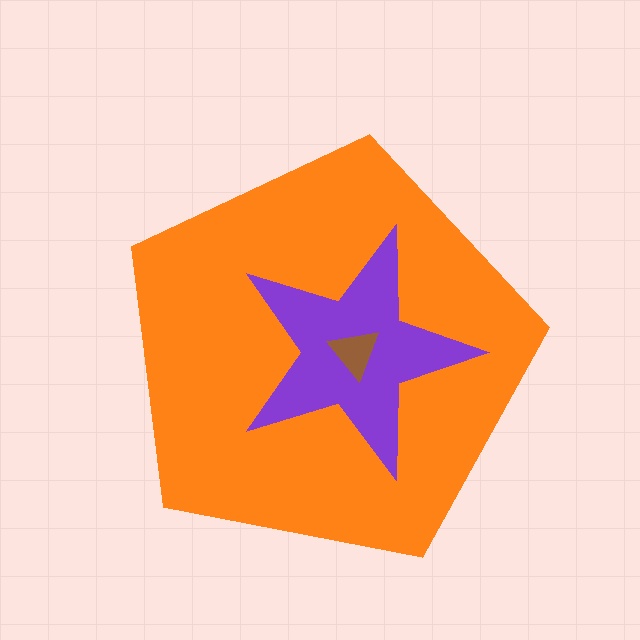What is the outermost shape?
The orange pentagon.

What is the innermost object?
The brown triangle.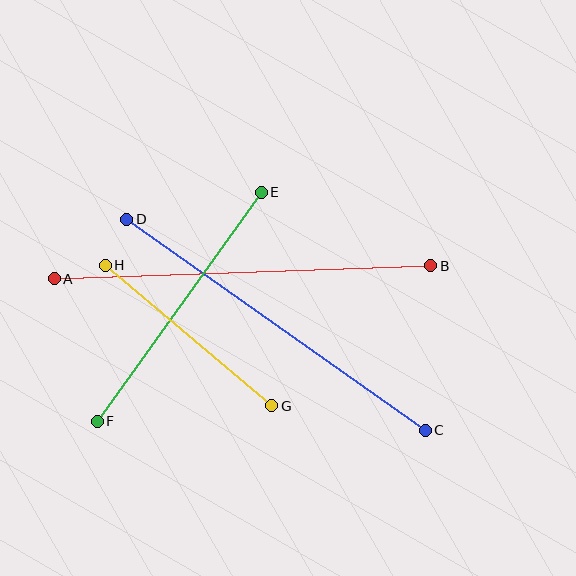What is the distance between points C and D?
The distance is approximately 365 pixels.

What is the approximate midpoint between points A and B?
The midpoint is at approximately (242, 272) pixels.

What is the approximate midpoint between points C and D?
The midpoint is at approximately (276, 325) pixels.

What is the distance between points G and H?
The distance is approximately 218 pixels.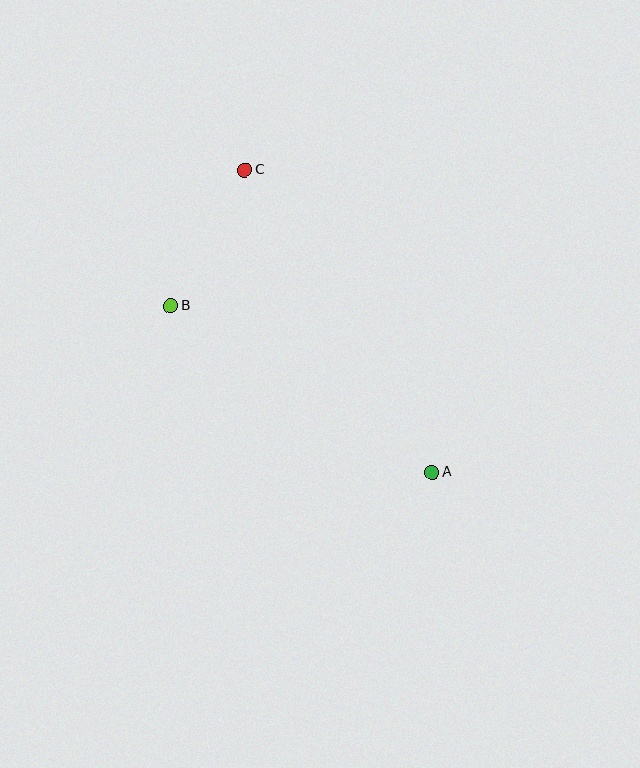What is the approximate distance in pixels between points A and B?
The distance between A and B is approximately 310 pixels.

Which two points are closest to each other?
Points B and C are closest to each other.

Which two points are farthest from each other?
Points A and C are farthest from each other.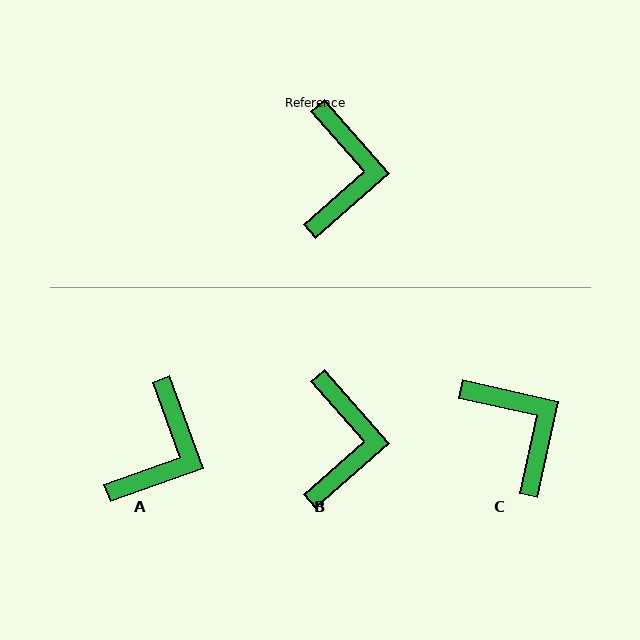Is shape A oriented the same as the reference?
No, it is off by about 22 degrees.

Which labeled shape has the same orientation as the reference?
B.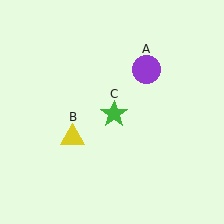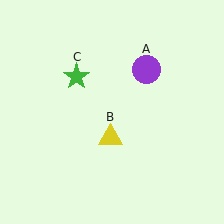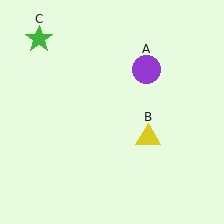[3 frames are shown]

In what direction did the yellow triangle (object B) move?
The yellow triangle (object B) moved right.